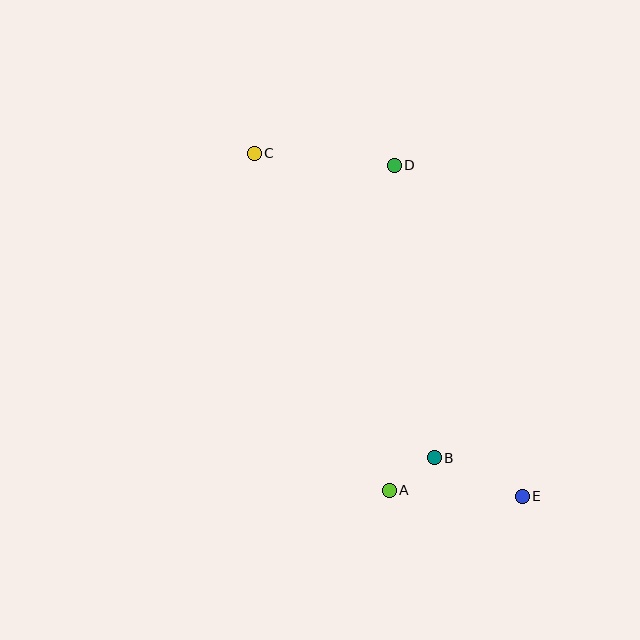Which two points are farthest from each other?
Points C and E are farthest from each other.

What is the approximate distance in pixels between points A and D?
The distance between A and D is approximately 325 pixels.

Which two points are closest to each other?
Points A and B are closest to each other.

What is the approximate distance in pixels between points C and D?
The distance between C and D is approximately 141 pixels.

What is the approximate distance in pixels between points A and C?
The distance between A and C is approximately 364 pixels.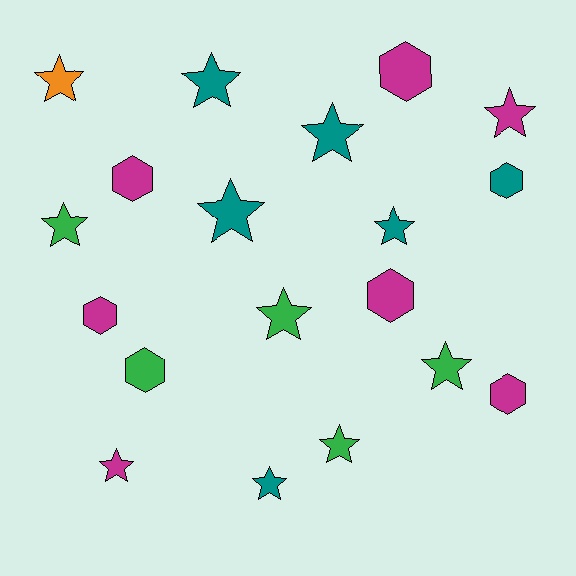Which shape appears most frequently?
Star, with 12 objects.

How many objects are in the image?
There are 19 objects.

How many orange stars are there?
There is 1 orange star.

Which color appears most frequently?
Magenta, with 7 objects.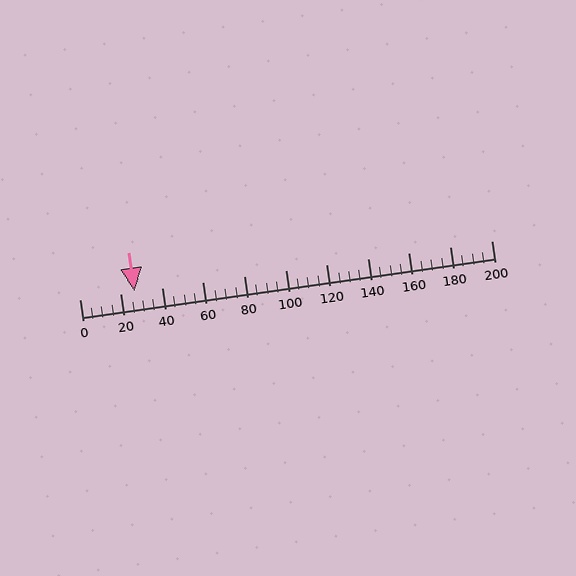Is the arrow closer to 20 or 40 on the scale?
The arrow is closer to 20.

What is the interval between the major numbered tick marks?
The major tick marks are spaced 20 units apart.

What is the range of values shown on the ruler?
The ruler shows values from 0 to 200.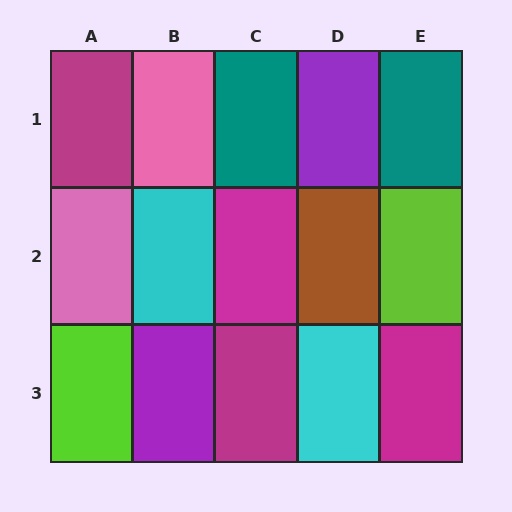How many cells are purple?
2 cells are purple.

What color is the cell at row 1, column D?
Purple.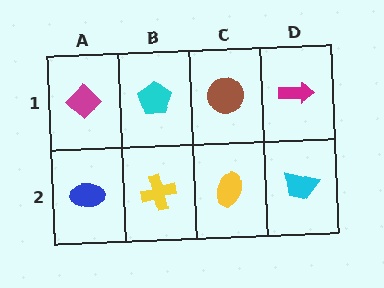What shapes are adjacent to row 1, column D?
A cyan trapezoid (row 2, column D), a brown circle (row 1, column C).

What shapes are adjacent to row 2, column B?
A cyan pentagon (row 1, column B), a blue ellipse (row 2, column A), a yellow ellipse (row 2, column C).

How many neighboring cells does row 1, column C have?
3.